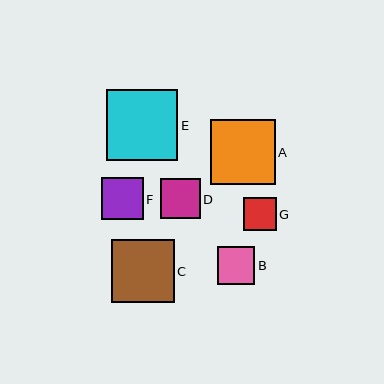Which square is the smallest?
Square G is the smallest with a size of approximately 33 pixels.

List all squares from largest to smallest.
From largest to smallest: E, A, C, F, D, B, G.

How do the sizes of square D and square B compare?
Square D and square B are approximately the same size.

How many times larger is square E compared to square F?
Square E is approximately 1.7 times the size of square F.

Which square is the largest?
Square E is the largest with a size of approximately 71 pixels.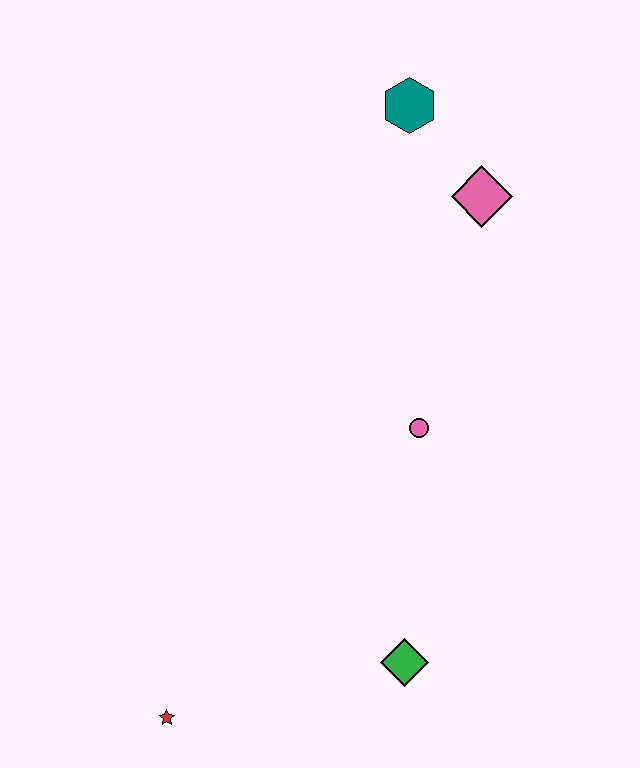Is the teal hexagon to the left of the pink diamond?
Yes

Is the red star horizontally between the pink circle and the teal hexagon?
No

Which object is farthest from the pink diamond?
The red star is farthest from the pink diamond.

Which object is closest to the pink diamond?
The teal hexagon is closest to the pink diamond.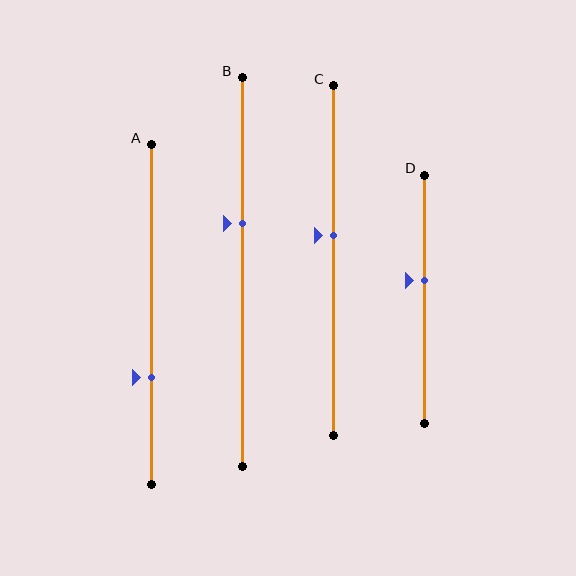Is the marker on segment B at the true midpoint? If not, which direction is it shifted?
No, the marker on segment B is shifted upward by about 13% of the segment length.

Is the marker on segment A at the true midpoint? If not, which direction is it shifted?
No, the marker on segment A is shifted downward by about 18% of the segment length.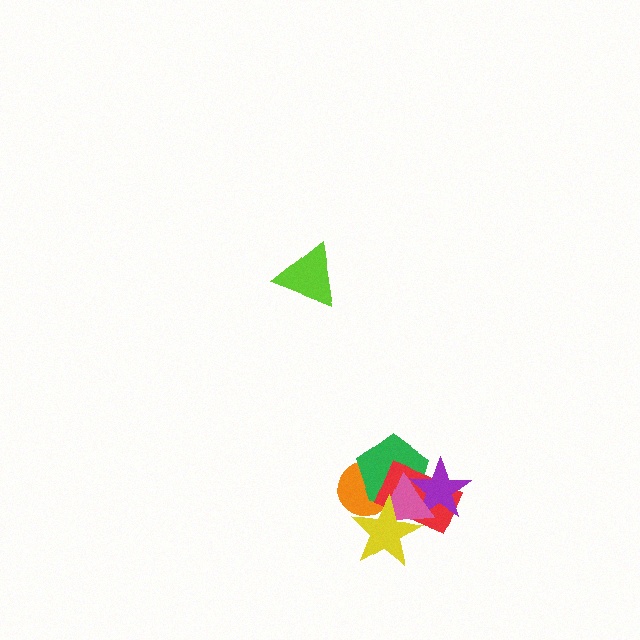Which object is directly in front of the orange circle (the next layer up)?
The green pentagon is directly in front of the orange circle.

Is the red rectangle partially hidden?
Yes, it is partially covered by another shape.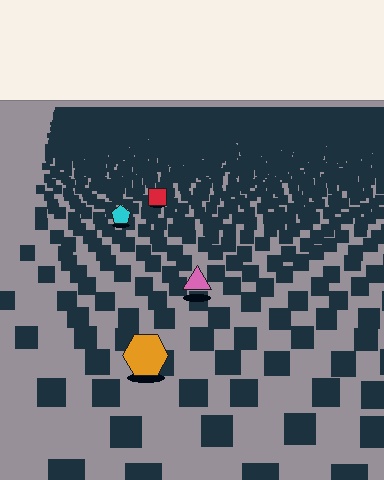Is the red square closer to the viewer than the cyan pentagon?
No. The cyan pentagon is closer — you can tell from the texture gradient: the ground texture is coarser near it.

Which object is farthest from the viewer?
The red square is farthest from the viewer. It appears smaller and the ground texture around it is denser.